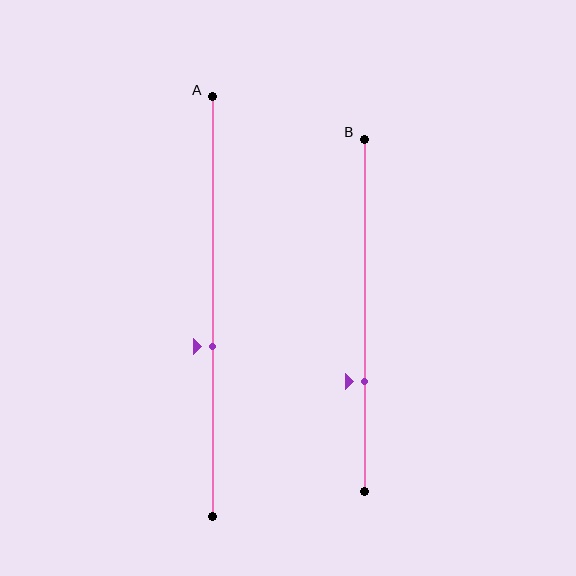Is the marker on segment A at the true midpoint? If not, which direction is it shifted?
No, the marker on segment A is shifted downward by about 9% of the segment length.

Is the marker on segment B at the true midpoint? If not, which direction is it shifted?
No, the marker on segment B is shifted downward by about 19% of the segment length.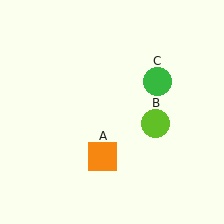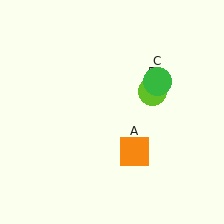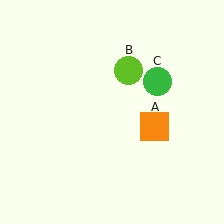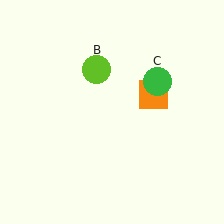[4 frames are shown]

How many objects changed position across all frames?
2 objects changed position: orange square (object A), lime circle (object B).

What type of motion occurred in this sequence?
The orange square (object A), lime circle (object B) rotated counterclockwise around the center of the scene.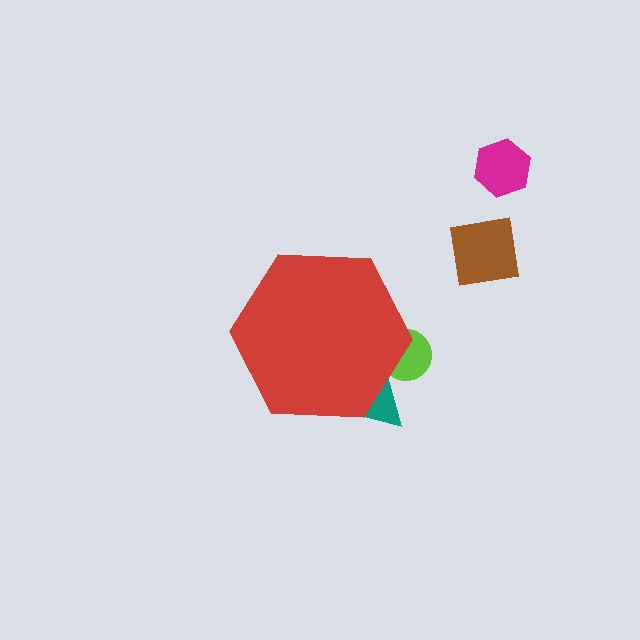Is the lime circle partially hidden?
Yes, the lime circle is partially hidden behind the red hexagon.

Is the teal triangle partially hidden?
Yes, the teal triangle is partially hidden behind the red hexagon.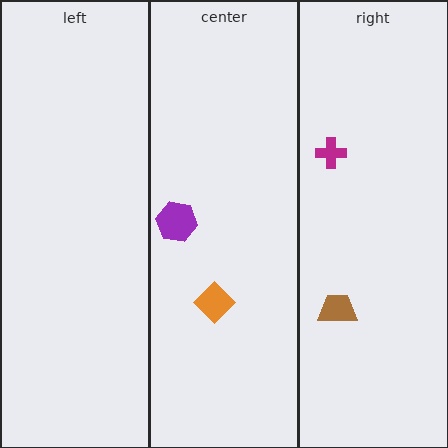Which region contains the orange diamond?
The center region.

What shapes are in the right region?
The brown trapezoid, the magenta cross.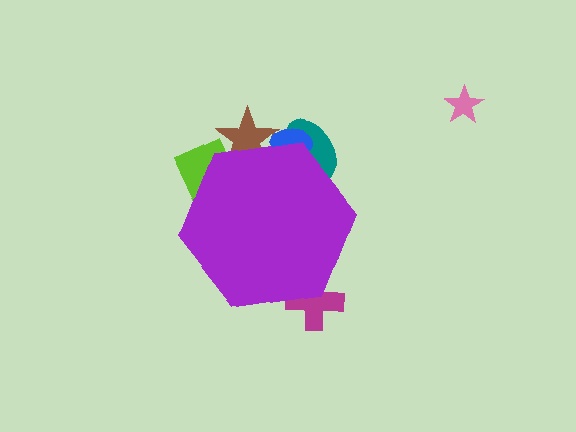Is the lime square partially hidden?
Yes, the lime square is partially hidden behind the purple hexagon.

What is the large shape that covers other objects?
A purple hexagon.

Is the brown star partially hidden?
Yes, the brown star is partially hidden behind the purple hexagon.